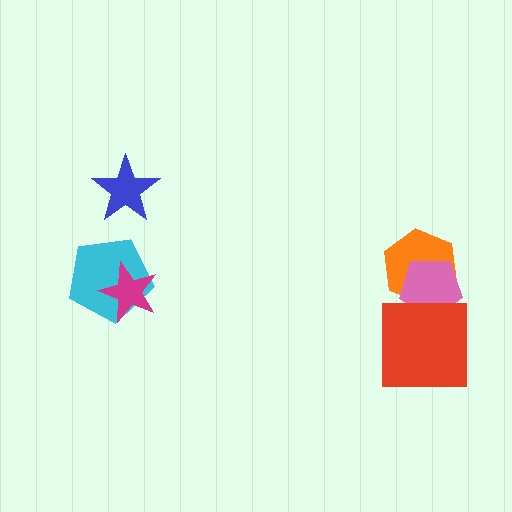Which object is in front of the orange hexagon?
The pink pentagon is in front of the orange hexagon.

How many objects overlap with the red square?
1 object overlaps with the red square.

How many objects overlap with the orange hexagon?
1 object overlaps with the orange hexagon.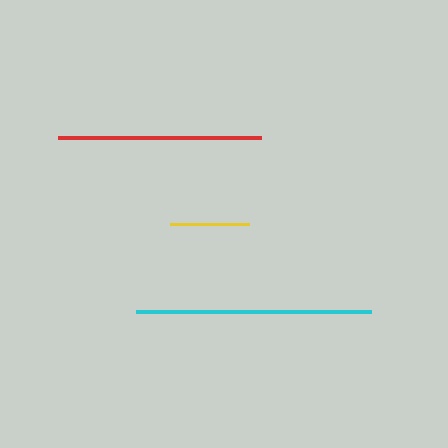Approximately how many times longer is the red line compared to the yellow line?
The red line is approximately 2.6 times the length of the yellow line.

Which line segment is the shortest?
The yellow line is the shortest at approximately 79 pixels.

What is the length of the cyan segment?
The cyan segment is approximately 235 pixels long.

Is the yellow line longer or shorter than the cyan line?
The cyan line is longer than the yellow line.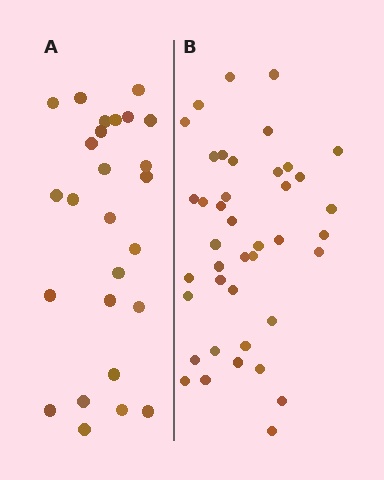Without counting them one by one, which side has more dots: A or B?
Region B (the right region) has more dots.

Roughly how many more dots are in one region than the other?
Region B has approximately 15 more dots than region A.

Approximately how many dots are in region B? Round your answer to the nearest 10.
About 40 dots. (The exact count is 41, which rounds to 40.)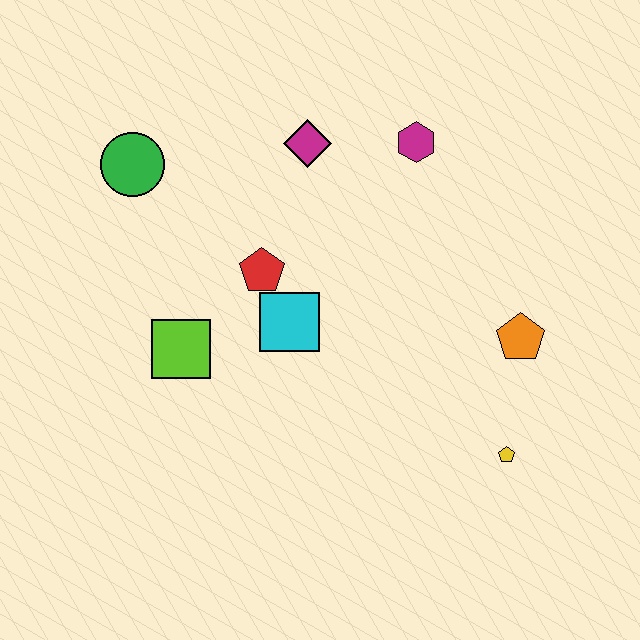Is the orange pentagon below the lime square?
No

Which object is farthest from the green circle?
The yellow pentagon is farthest from the green circle.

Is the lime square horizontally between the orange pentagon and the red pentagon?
No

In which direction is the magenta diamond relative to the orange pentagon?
The magenta diamond is to the left of the orange pentagon.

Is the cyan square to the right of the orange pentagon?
No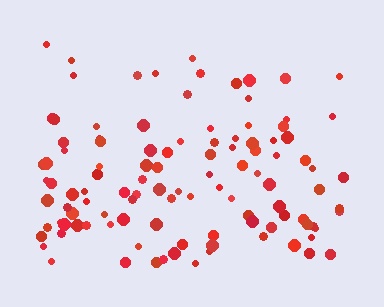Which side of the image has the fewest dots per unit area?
The top.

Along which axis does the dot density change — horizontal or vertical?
Vertical.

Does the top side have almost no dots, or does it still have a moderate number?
Still a moderate number, just noticeably fewer than the bottom.